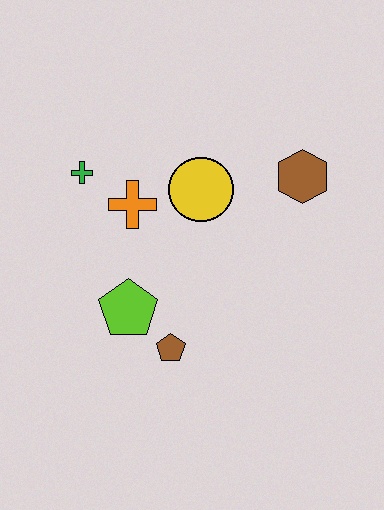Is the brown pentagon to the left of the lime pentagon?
No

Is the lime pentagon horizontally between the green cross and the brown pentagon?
Yes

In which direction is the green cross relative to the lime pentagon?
The green cross is above the lime pentagon.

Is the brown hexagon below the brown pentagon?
No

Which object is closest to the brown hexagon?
The yellow circle is closest to the brown hexagon.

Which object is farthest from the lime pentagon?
The brown hexagon is farthest from the lime pentagon.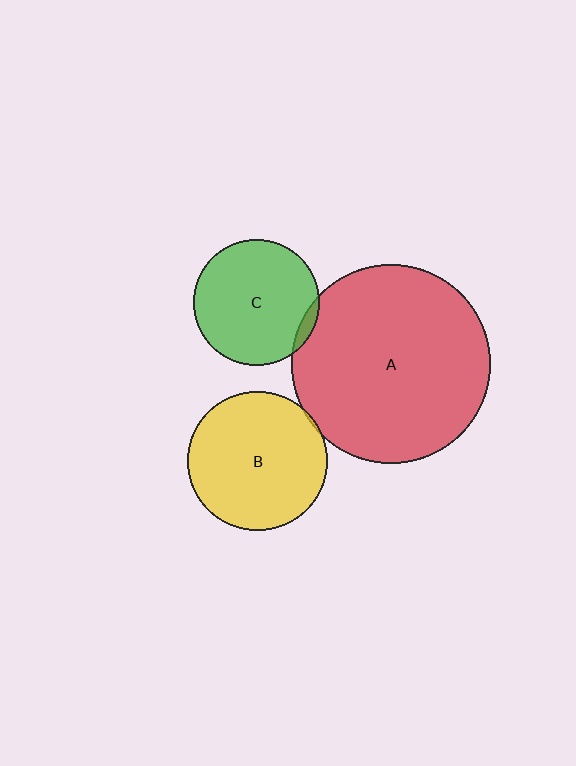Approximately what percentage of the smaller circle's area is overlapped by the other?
Approximately 5%.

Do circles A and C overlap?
Yes.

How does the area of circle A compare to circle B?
Approximately 2.0 times.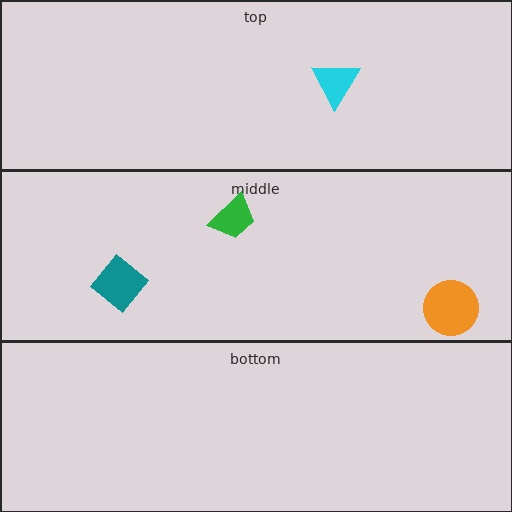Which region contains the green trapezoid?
The middle region.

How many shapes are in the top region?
1.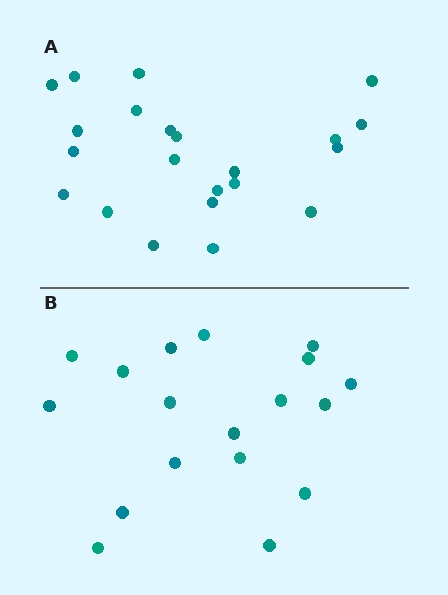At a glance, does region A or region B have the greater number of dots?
Region A (the top region) has more dots.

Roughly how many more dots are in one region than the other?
Region A has about 4 more dots than region B.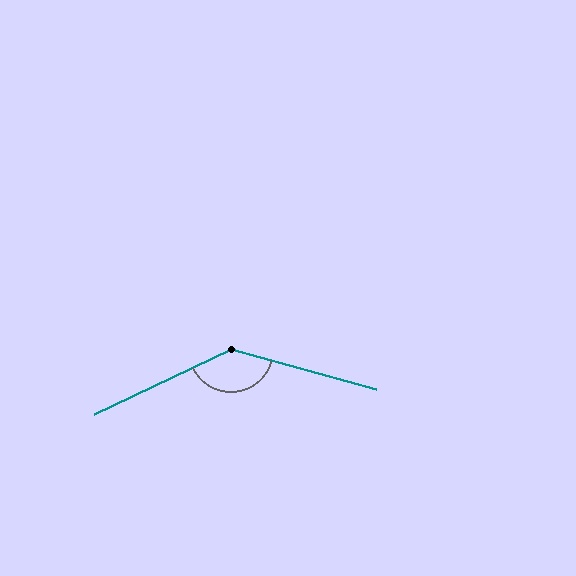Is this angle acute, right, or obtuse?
It is obtuse.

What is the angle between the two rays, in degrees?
Approximately 140 degrees.